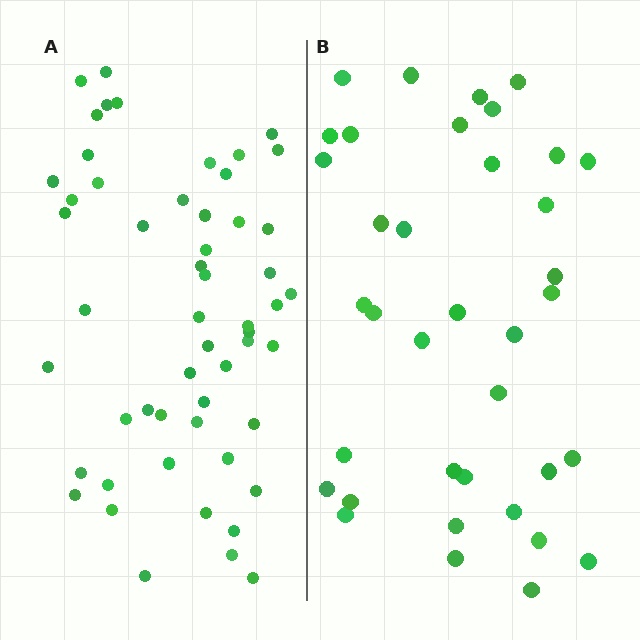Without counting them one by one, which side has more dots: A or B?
Region A (the left region) has more dots.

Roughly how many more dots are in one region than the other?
Region A has approximately 15 more dots than region B.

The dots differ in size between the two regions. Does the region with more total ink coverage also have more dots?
No. Region B has more total ink coverage because its dots are larger, but region A actually contains more individual dots. Total area can be misleading — the number of items is what matters here.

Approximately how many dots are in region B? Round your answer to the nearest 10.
About 40 dots. (The exact count is 37, which rounds to 40.)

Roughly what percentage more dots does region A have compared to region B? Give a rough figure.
About 45% more.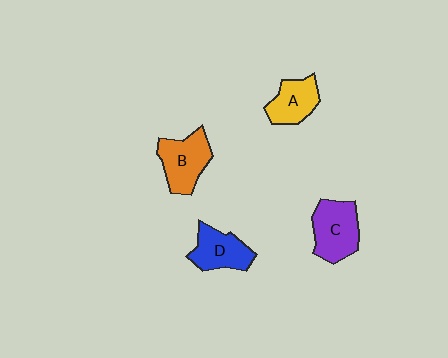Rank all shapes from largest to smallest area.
From largest to smallest: C (purple), B (orange), D (blue), A (yellow).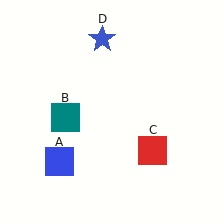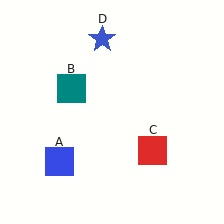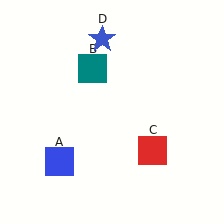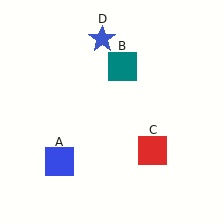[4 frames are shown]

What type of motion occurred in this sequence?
The teal square (object B) rotated clockwise around the center of the scene.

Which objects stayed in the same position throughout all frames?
Blue square (object A) and red square (object C) and blue star (object D) remained stationary.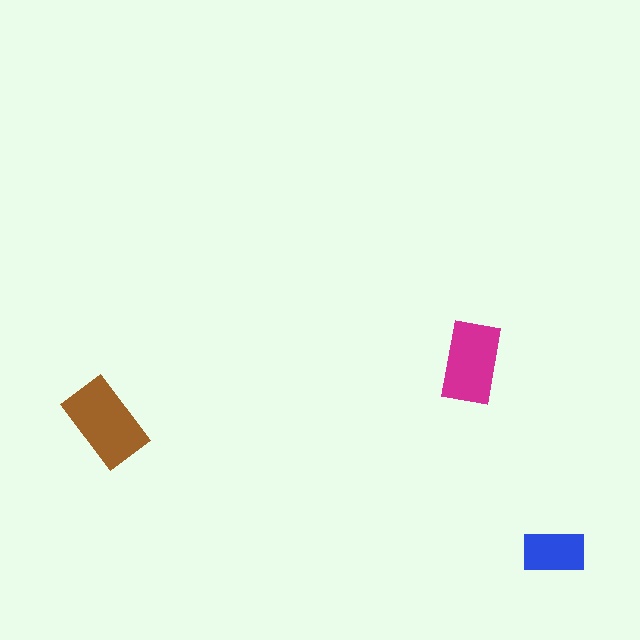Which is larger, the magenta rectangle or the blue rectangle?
The magenta one.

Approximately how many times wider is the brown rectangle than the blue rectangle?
About 1.5 times wider.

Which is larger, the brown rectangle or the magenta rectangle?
The brown one.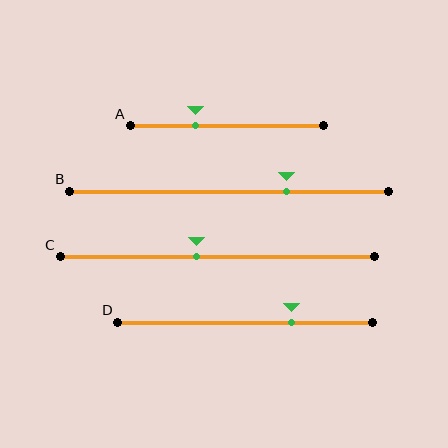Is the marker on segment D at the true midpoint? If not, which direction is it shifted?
No, the marker on segment D is shifted to the right by about 18% of the segment length.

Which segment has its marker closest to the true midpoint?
Segment C has its marker closest to the true midpoint.